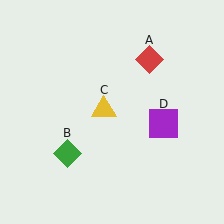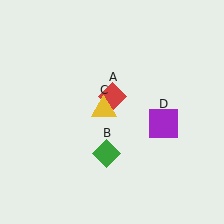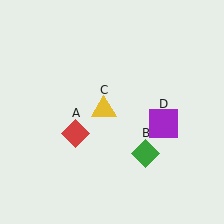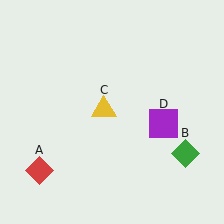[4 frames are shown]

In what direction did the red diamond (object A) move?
The red diamond (object A) moved down and to the left.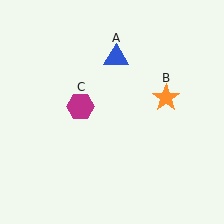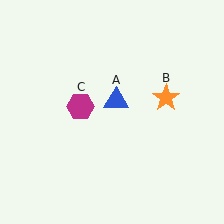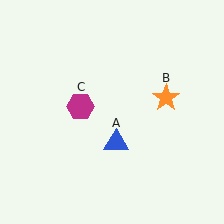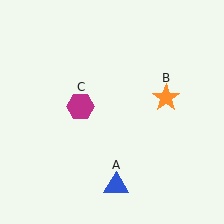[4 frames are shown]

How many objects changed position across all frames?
1 object changed position: blue triangle (object A).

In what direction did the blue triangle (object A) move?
The blue triangle (object A) moved down.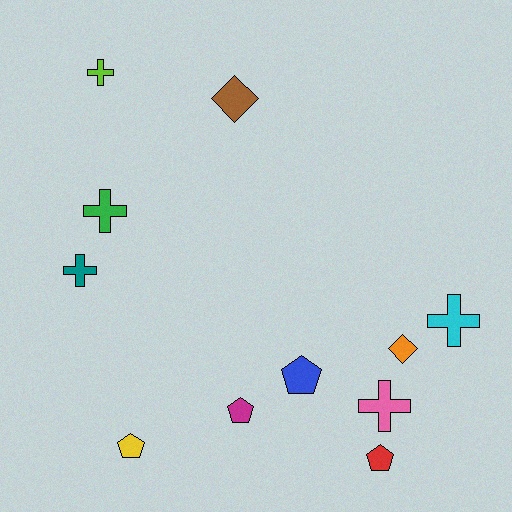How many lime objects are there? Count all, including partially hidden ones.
There is 1 lime object.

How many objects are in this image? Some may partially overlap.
There are 11 objects.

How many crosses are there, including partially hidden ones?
There are 5 crosses.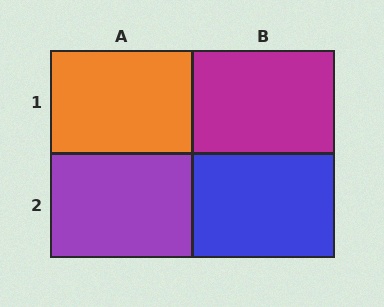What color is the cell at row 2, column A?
Purple.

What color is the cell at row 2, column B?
Blue.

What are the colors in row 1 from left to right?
Orange, magenta.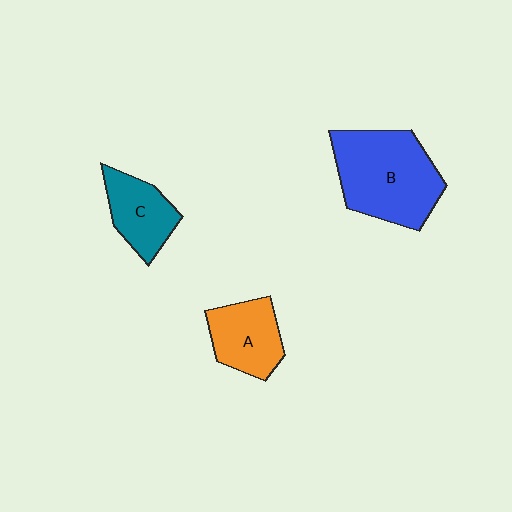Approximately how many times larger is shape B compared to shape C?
Approximately 1.9 times.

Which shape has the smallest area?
Shape C (teal).